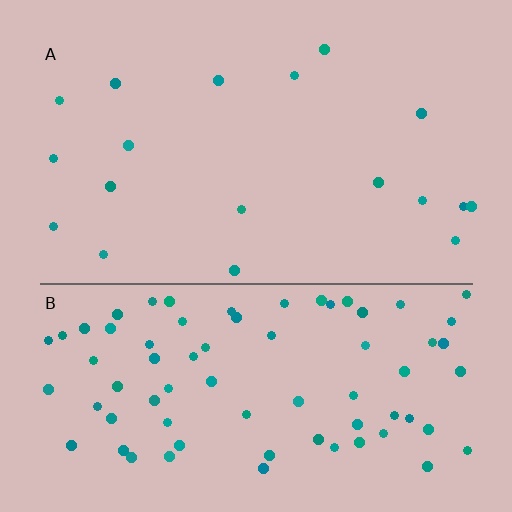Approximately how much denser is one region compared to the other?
Approximately 4.1× — region B over region A.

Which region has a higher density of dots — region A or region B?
B (the bottom).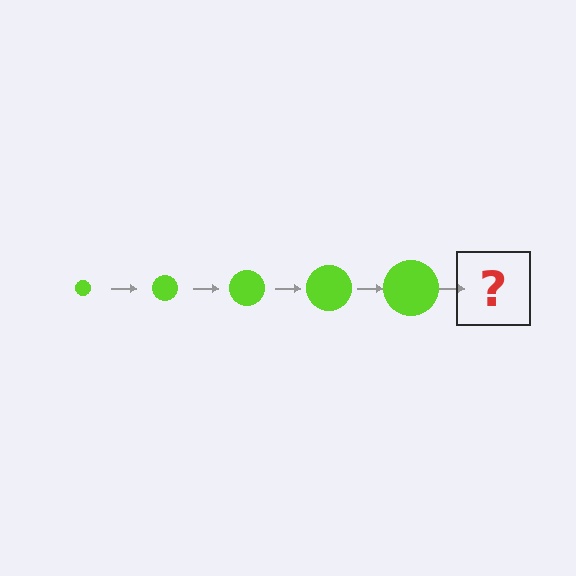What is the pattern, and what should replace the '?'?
The pattern is that the circle gets progressively larger each step. The '?' should be a lime circle, larger than the previous one.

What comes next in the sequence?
The next element should be a lime circle, larger than the previous one.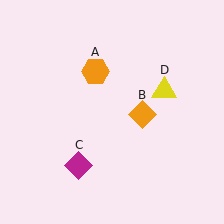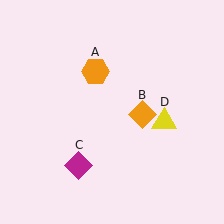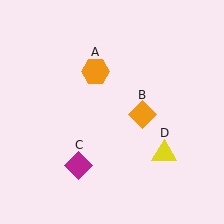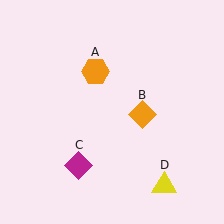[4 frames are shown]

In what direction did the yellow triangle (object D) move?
The yellow triangle (object D) moved down.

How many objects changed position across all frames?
1 object changed position: yellow triangle (object D).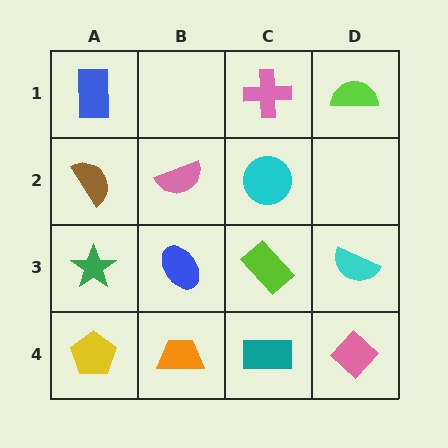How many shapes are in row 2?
3 shapes.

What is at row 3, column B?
A blue ellipse.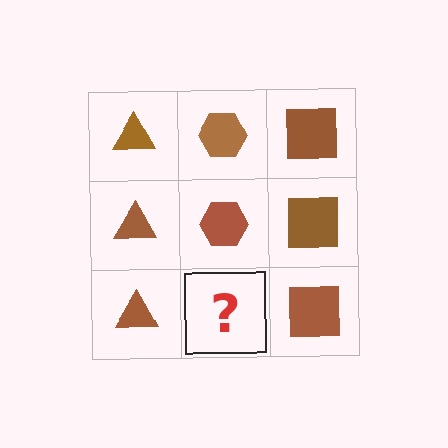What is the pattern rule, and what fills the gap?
The rule is that each column has a consistent shape. The gap should be filled with a brown hexagon.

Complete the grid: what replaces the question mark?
The question mark should be replaced with a brown hexagon.